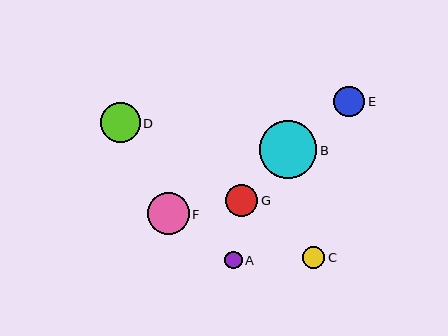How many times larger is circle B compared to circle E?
Circle B is approximately 1.9 times the size of circle E.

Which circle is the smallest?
Circle A is the smallest with a size of approximately 17 pixels.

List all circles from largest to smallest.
From largest to smallest: B, F, D, G, E, C, A.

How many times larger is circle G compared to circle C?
Circle G is approximately 1.5 times the size of circle C.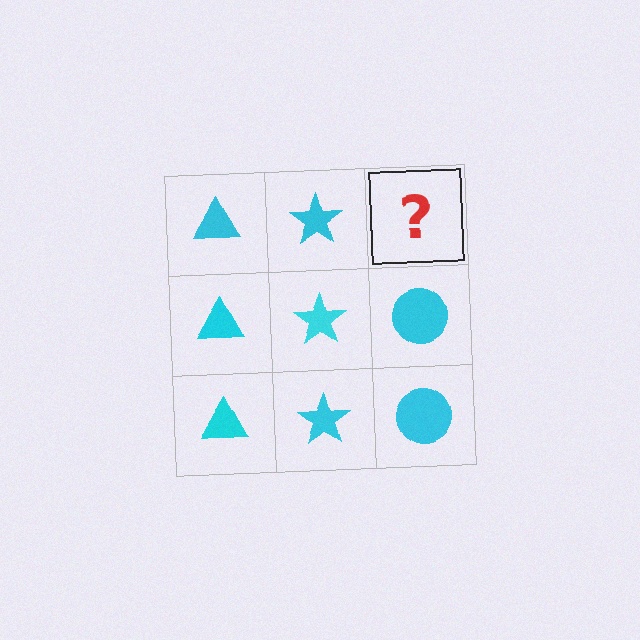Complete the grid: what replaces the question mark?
The question mark should be replaced with a cyan circle.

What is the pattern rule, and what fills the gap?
The rule is that each column has a consistent shape. The gap should be filled with a cyan circle.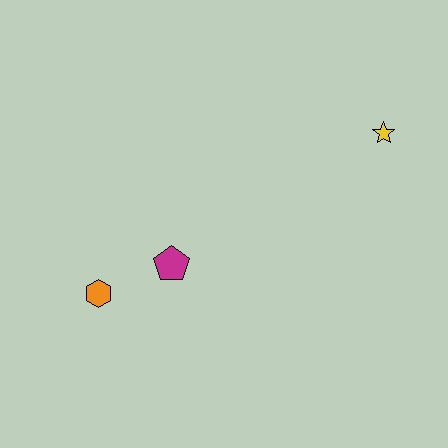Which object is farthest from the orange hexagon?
The yellow star is farthest from the orange hexagon.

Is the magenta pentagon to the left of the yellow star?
Yes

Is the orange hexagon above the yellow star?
No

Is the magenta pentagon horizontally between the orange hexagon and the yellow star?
Yes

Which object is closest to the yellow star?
The magenta pentagon is closest to the yellow star.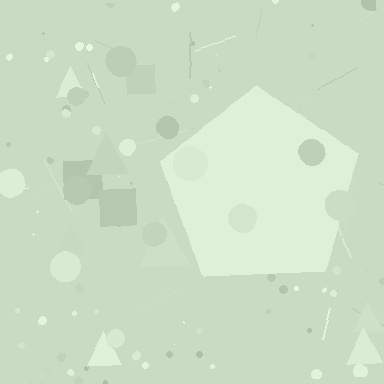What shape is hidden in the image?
A pentagon is hidden in the image.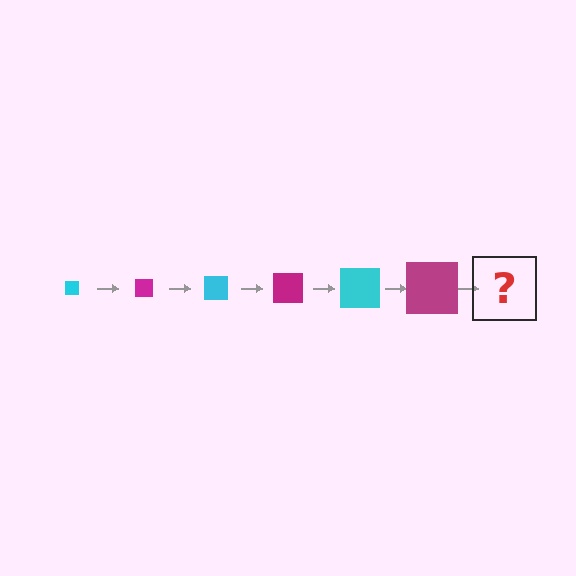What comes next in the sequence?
The next element should be a cyan square, larger than the previous one.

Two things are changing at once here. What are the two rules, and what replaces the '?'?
The two rules are that the square grows larger each step and the color cycles through cyan and magenta. The '?' should be a cyan square, larger than the previous one.